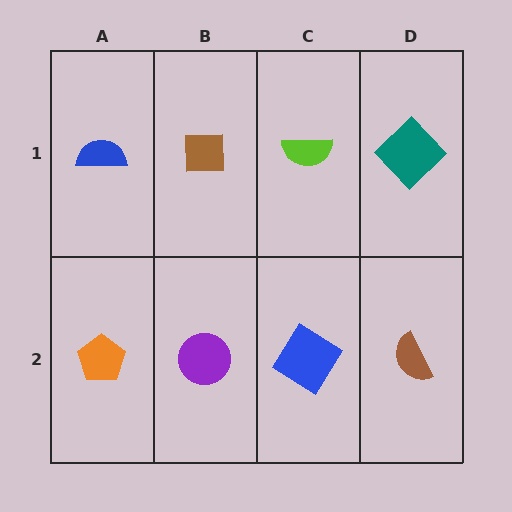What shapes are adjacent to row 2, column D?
A teal diamond (row 1, column D), a blue diamond (row 2, column C).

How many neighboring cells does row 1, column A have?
2.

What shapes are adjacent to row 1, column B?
A purple circle (row 2, column B), a blue semicircle (row 1, column A), a lime semicircle (row 1, column C).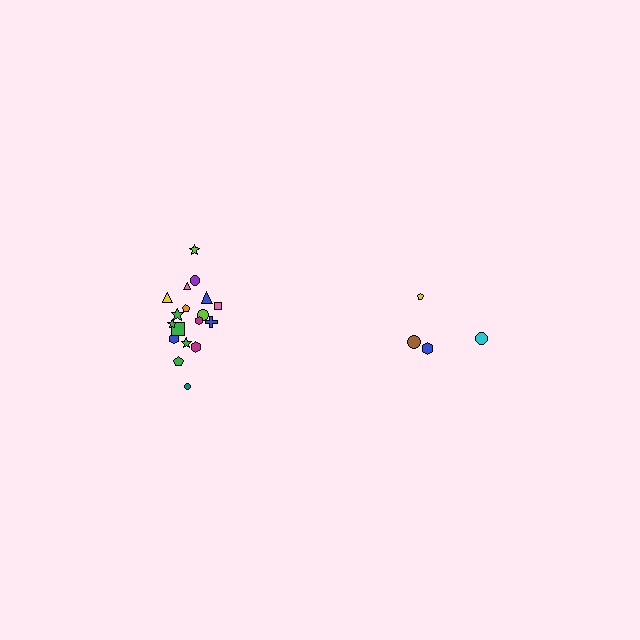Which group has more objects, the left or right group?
The left group.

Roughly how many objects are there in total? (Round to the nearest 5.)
Roughly 20 objects in total.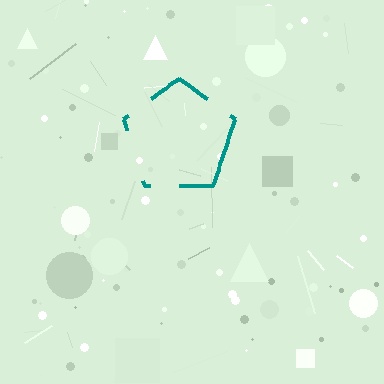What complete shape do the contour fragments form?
The contour fragments form a pentagon.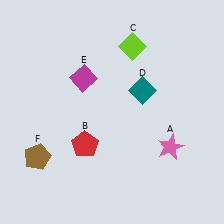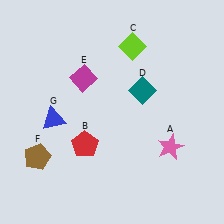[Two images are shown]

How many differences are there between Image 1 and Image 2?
There is 1 difference between the two images.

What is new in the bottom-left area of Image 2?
A blue triangle (G) was added in the bottom-left area of Image 2.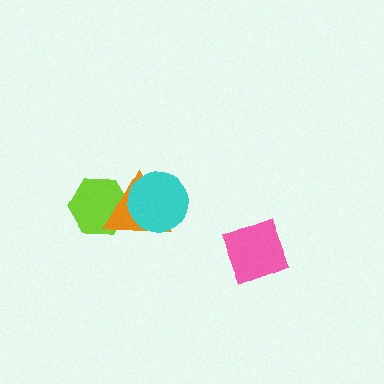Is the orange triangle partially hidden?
Yes, it is partially covered by another shape.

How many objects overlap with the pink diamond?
0 objects overlap with the pink diamond.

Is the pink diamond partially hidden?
No, no other shape covers it.